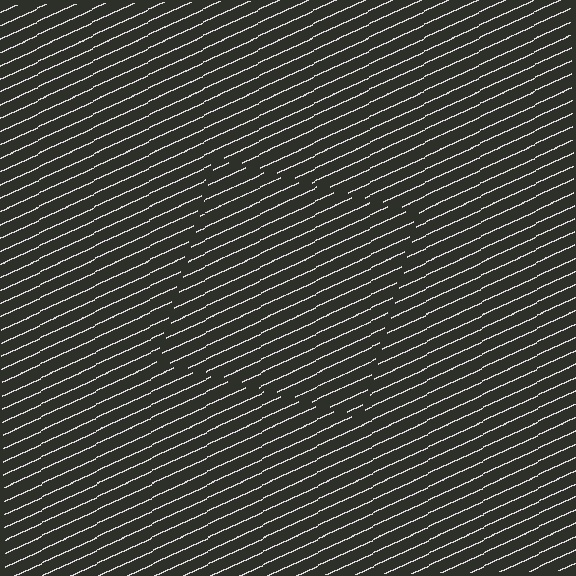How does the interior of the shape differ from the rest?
The interior of the shape contains the same grating, shifted by half a period — the contour is defined by the phase discontinuity where line-ends from the inner and outer gratings abut.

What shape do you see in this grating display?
An illusory square. The interior of the shape contains the same grating, shifted by half a period — the contour is defined by the phase discontinuity where line-ends from the inner and outer gratings abut.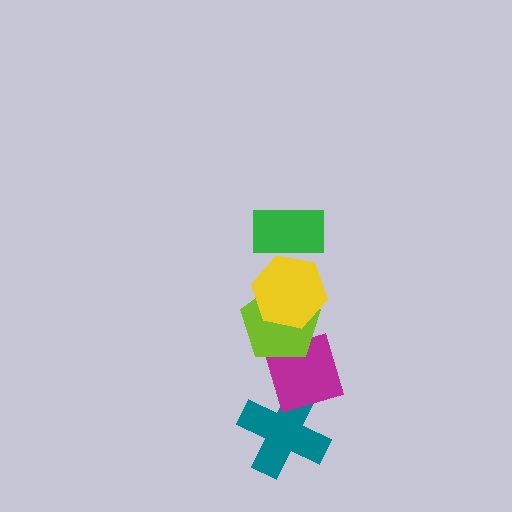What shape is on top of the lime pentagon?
The yellow hexagon is on top of the lime pentagon.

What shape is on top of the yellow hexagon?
The green rectangle is on top of the yellow hexagon.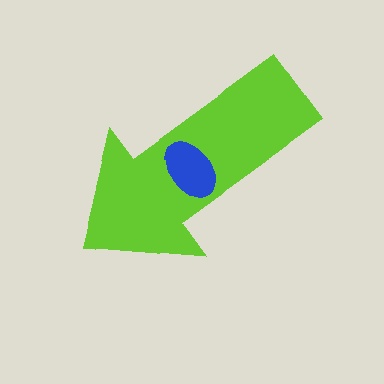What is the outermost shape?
The lime arrow.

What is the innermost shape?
The blue ellipse.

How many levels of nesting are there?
2.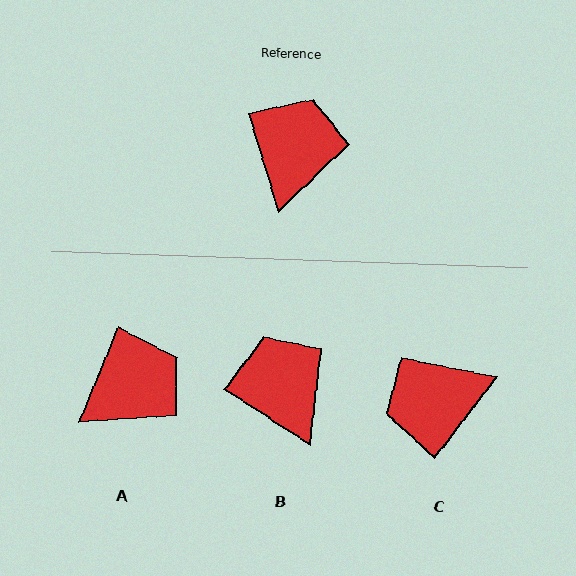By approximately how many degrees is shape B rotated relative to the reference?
Approximately 40 degrees counter-clockwise.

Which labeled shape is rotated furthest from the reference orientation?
C, about 126 degrees away.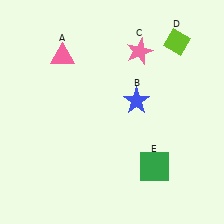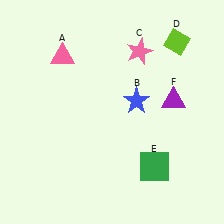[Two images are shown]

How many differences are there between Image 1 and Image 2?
There is 1 difference between the two images.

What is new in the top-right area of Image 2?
A purple triangle (F) was added in the top-right area of Image 2.